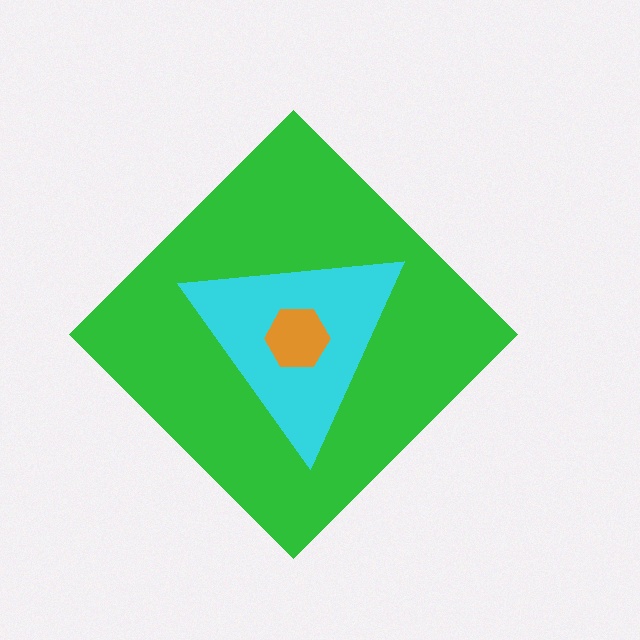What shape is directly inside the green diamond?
The cyan triangle.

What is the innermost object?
The orange hexagon.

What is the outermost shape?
The green diamond.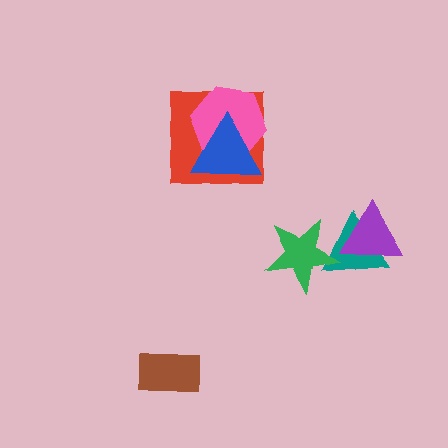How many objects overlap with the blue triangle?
2 objects overlap with the blue triangle.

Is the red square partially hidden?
Yes, it is partially covered by another shape.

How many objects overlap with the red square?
2 objects overlap with the red square.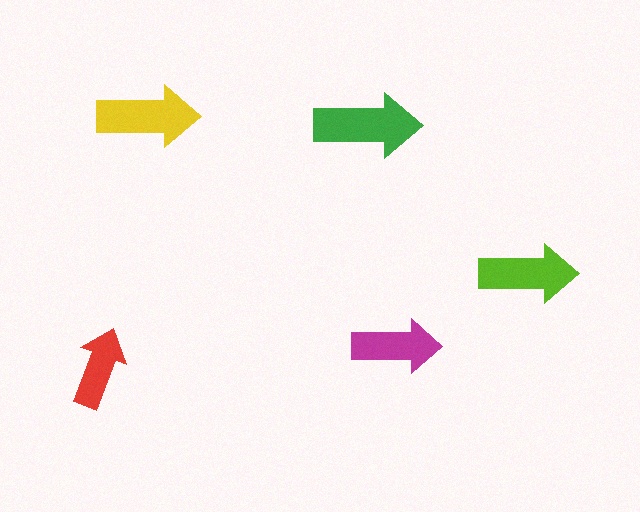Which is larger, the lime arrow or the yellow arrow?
The yellow one.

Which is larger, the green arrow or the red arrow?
The green one.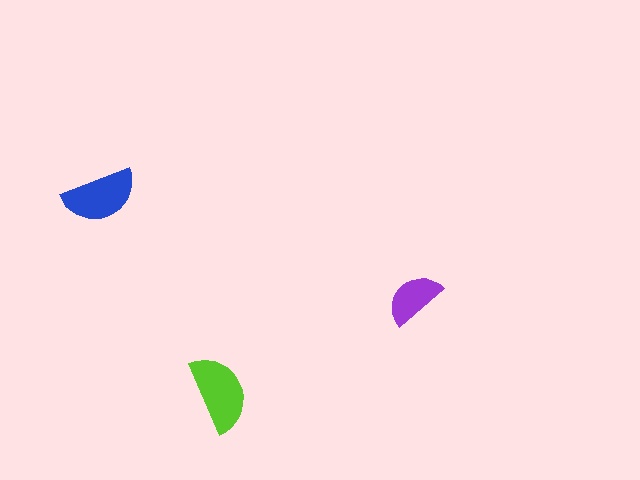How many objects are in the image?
There are 3 objects in the image.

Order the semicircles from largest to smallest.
the lime one, the blue one, the purple one.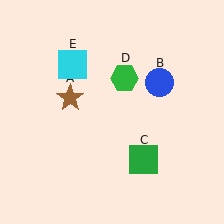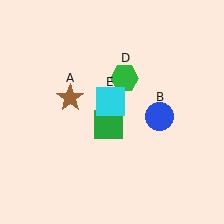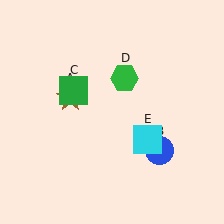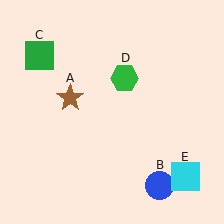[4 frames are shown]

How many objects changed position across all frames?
3 objects changed position: blue circle (object B), green square (object C), cyan square (object E).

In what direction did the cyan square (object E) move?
The cyan square (object E) moved down and to the right.